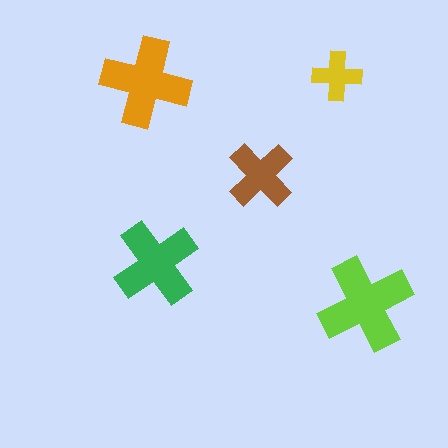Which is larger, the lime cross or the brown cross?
The lime one.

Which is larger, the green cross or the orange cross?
The orange one.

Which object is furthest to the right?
The lime cross is rightmost.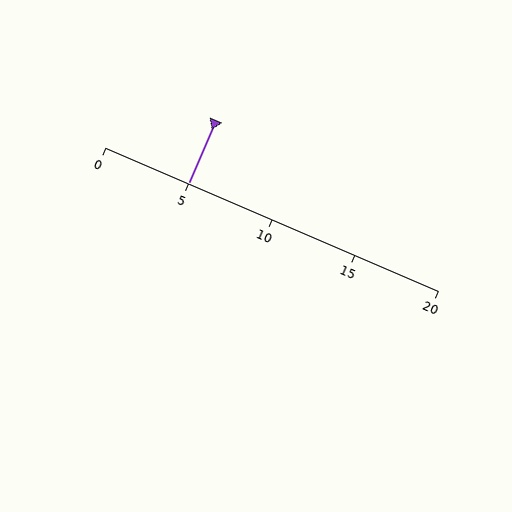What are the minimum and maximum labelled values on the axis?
The axis runs from 0 to 20.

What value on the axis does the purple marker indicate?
The marker indicates approximately 5.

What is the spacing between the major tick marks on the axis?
The major ticks are spaced 5 apart.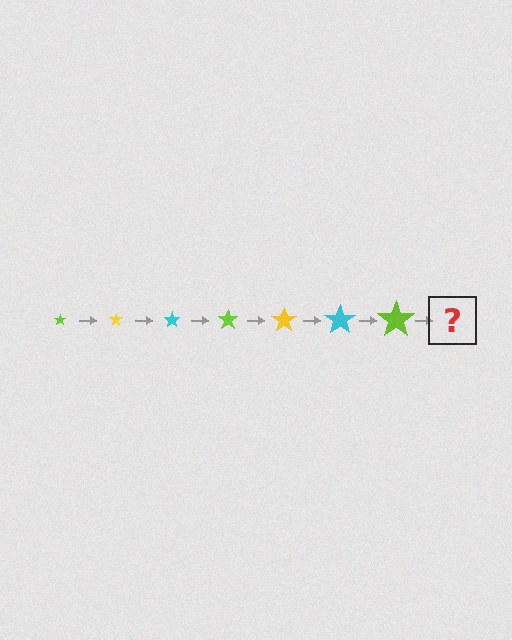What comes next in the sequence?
The next element should be a yellow star, larger than the previous one.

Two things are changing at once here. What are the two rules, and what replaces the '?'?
The two rules are that the star grows larger each step and the color cycles through lime, yellow, and cyan. The '?' should be a yellow star, larger than the previous one.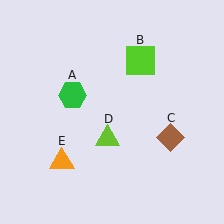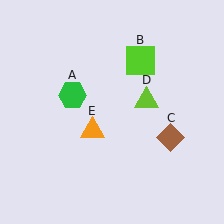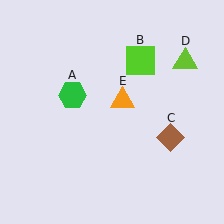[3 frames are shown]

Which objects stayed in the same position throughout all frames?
Green hexagon (object A) and lime square (object B) and brown diamond (object C) remained stationary.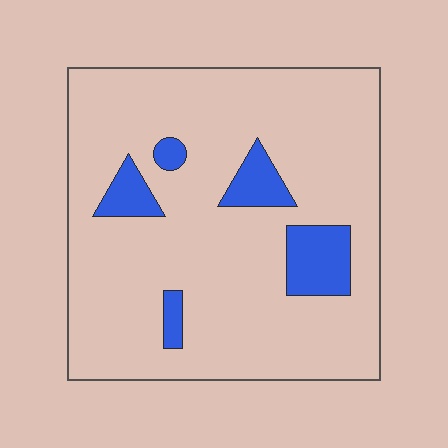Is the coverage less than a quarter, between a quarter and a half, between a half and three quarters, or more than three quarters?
Less than a quarter.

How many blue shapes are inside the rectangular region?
5.